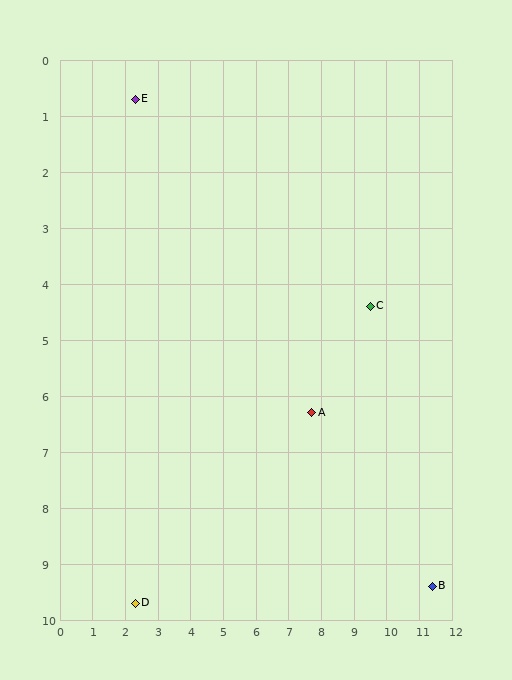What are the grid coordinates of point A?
Point A is at approximately (7.7, 6.3).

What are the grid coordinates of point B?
Point B is at approximately (11.4, 9.4).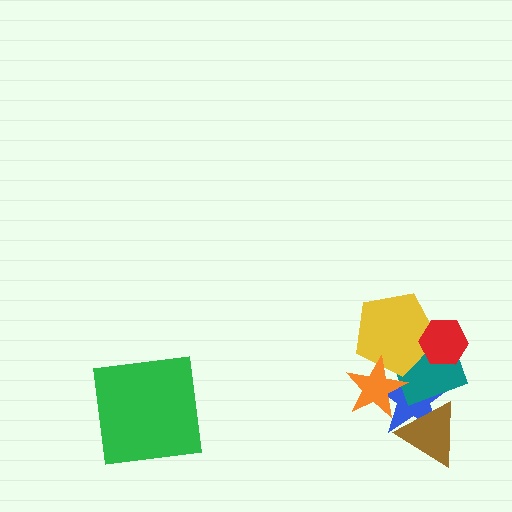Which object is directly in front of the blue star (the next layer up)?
The teal diamond is directly in front of the blue star.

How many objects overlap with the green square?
0 objects overlap with the green square.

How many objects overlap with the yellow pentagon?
4 objects overlap with the yellow pentagon.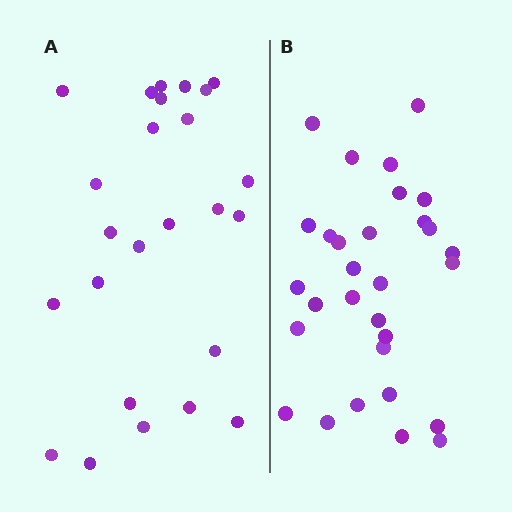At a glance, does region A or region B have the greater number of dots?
Region B (the right region) has more dots.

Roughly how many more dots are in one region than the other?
Region B has about 5 more dots than region A.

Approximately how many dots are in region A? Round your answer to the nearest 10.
About 20 dots. (The exact count is 25, which rounds to 20.)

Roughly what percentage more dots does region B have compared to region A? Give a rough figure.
About 20% more.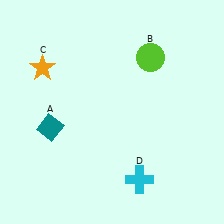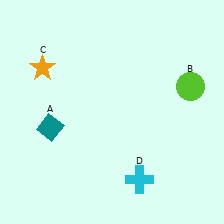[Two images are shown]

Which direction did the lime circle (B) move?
The lime circle (B) moved right.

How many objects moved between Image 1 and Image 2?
1 object moved between the two images.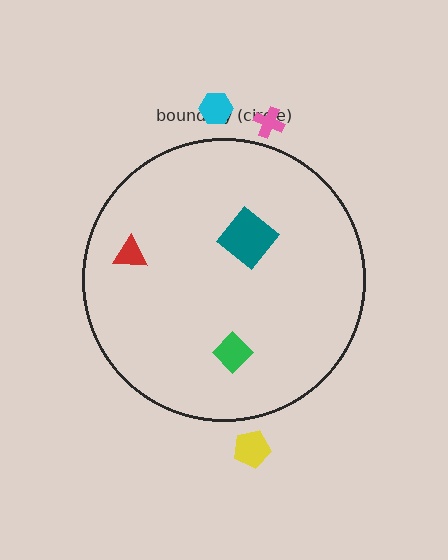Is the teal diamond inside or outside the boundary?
Inside.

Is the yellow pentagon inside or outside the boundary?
Outside.